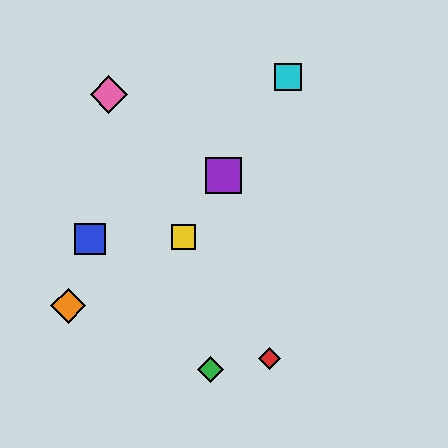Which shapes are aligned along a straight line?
The yellow square, the purple square, the cyan square are aligned along a straight line.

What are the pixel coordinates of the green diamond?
The green diamond is at (211, 369).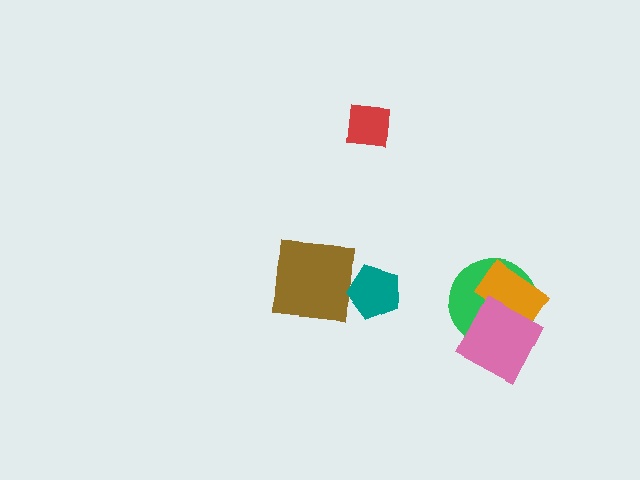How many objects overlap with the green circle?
2 objects overlap with the green circle.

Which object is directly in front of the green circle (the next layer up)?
The orange rectangle is directly in front of the green circle.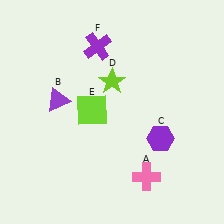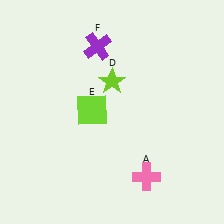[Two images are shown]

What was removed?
The purple triangle (B), the purple hexagon (C) were removed in Image 2.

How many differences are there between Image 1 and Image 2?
There are 2 differences between the two images.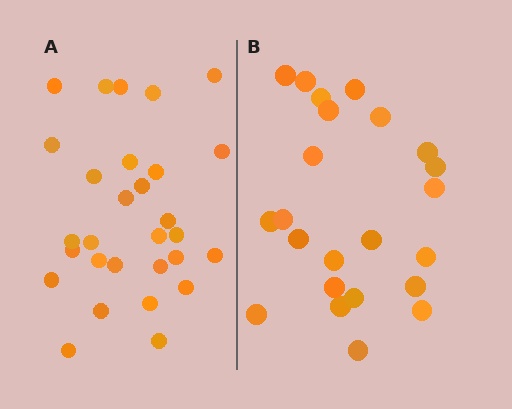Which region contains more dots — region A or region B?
Region A (the left region) has more dots.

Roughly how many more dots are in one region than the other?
Region A has about 6 more dots than region B.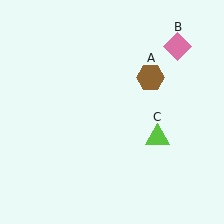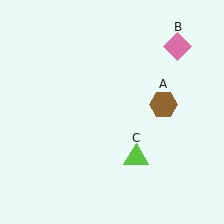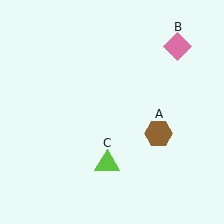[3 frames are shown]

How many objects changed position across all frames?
2 objects changed position: brown hexagon (object A), lime triangle (object C).